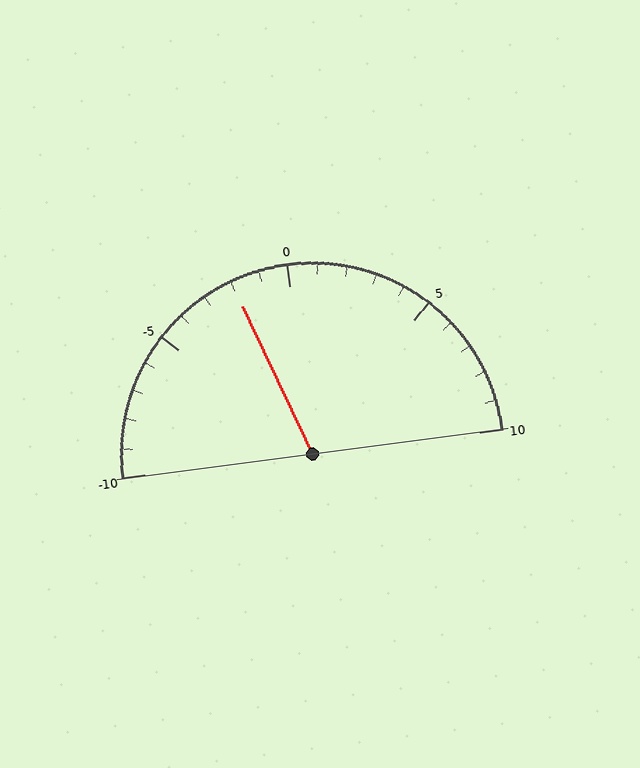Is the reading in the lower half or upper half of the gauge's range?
The reading is in the lower half of the range (-10 to 10).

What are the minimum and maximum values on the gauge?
The gauge ranges from -10 to 10.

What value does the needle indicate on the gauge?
The needle indicates approximately -2.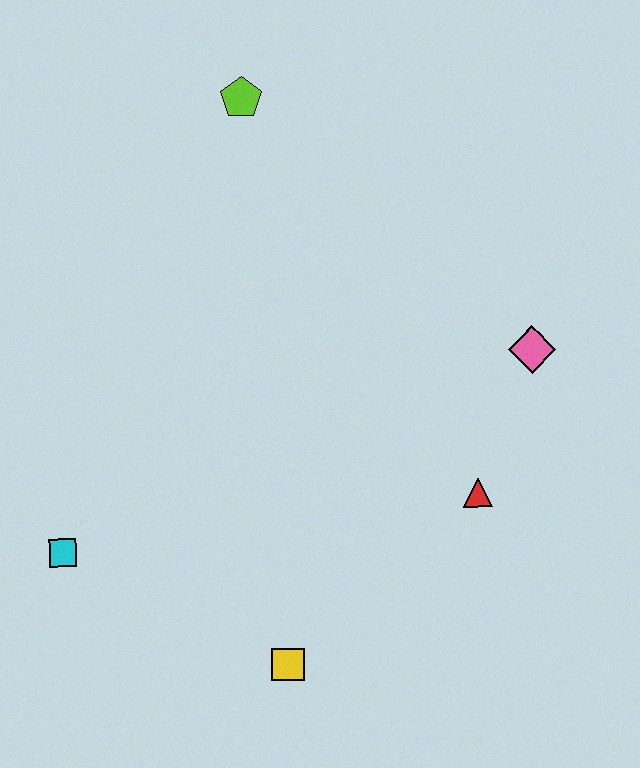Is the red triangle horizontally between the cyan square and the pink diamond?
Yes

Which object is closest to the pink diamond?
The red triangle is closest to the pink diamond.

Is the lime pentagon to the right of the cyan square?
Yes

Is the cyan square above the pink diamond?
No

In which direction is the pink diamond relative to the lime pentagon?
The pink diamond is to the right of the lime pentagon.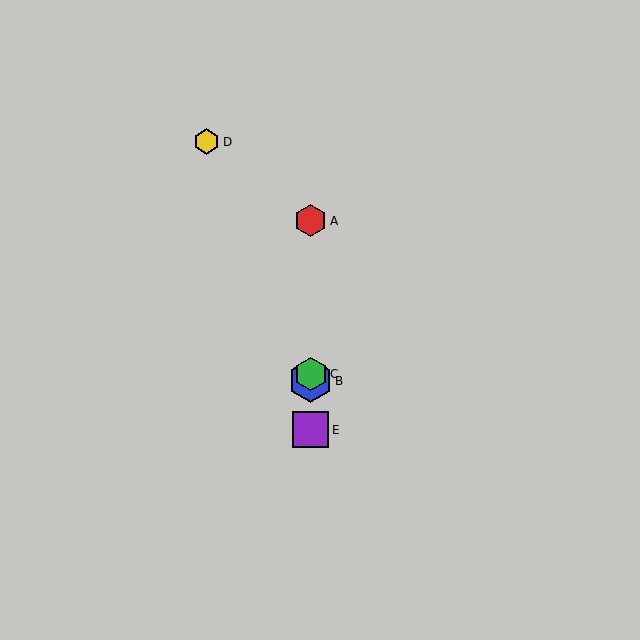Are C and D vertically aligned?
No, C is at x≈311 and D is at x≈207.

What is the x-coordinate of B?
Object B is at x≈311.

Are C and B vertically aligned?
Yes, both are at x≈311.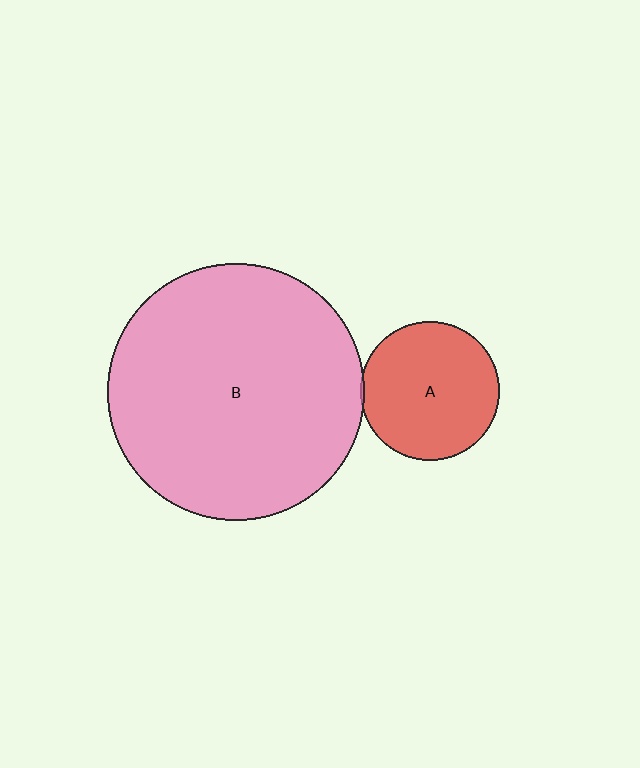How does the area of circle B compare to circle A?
Approximately 3.4 times.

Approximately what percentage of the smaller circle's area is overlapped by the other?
Approximately 5%.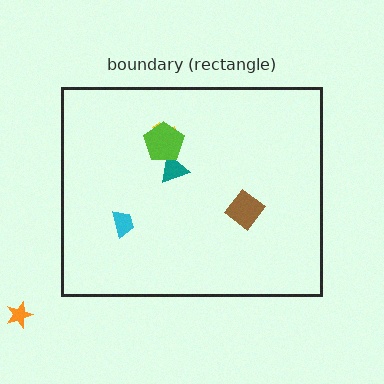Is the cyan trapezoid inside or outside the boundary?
Inside.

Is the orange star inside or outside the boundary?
Outside.